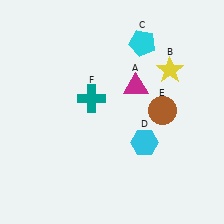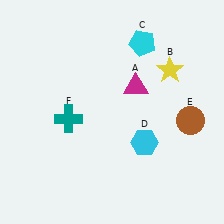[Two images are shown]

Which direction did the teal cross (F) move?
The teal cross (F) moved left.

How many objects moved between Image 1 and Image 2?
2 objects moved between the two images.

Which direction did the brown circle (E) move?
The brown circle (E) moved right.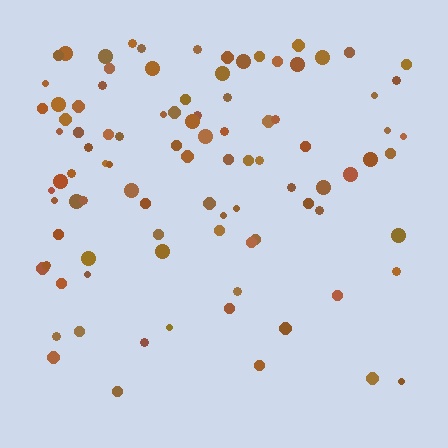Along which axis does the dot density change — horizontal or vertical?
Vertical.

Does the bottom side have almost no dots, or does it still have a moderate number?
Still a moderate number, just noticeably fewer than the top.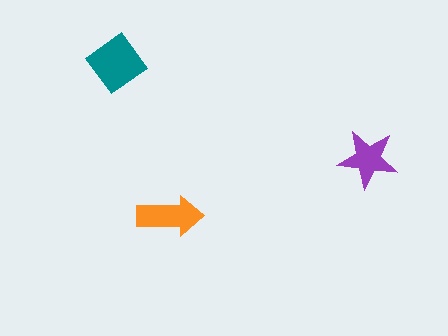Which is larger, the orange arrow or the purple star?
The orange arrow.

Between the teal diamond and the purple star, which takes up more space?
The teal diamond.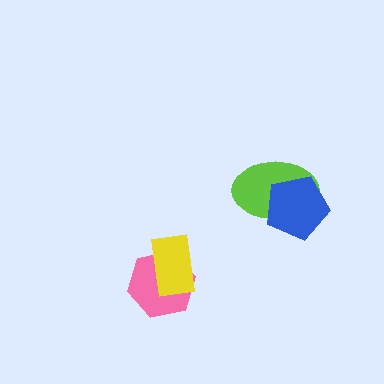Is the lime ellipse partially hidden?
Yes, it is partially covered by another shape.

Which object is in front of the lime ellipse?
The blue pentagon is in front of the lime ellipse.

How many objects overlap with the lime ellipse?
1 object overlaps with the lime ellipse.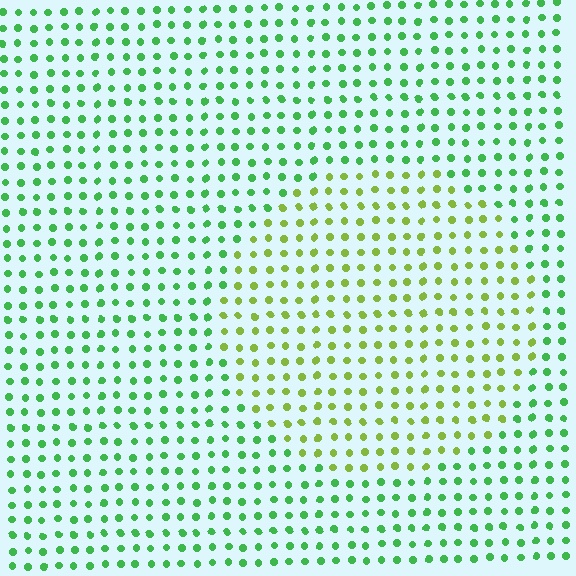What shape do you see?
I see a circle.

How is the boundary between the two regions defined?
The boundary is defined purely by a slight shift in hue (about 42 degrees). Spacing, size, and orientation are identical on both sides.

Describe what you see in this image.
The image is filled with small green elements in a uniform arrangement. A circle-shaped region is visible where the elements are tinted to a slightly different hue, forming a subtle color boundary.